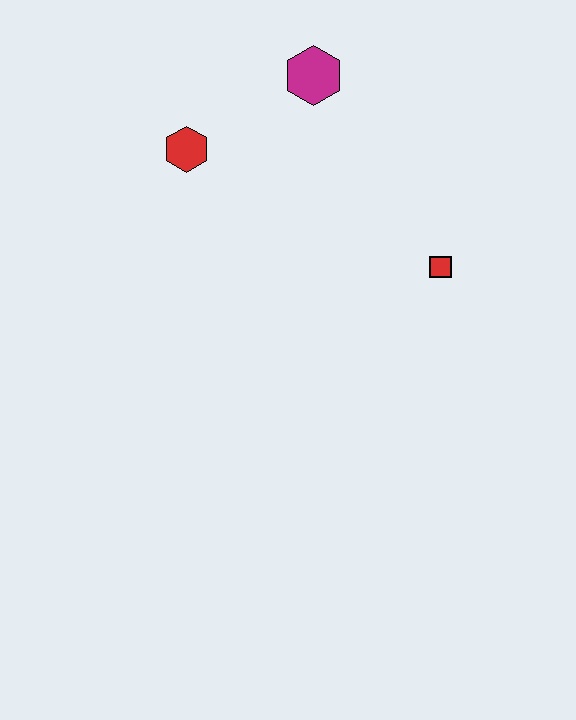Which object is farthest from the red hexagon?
The red square is farthest from the red hexagon.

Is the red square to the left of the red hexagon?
No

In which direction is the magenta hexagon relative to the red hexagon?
The magenta hexagon is to the right of the red hexagon.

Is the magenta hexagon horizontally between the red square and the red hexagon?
Yes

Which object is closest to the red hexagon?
The magenta hexagon is closest to the red hexagon.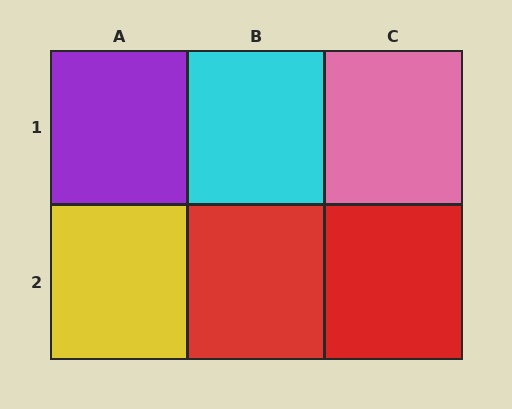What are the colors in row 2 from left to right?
Yellow, red, red.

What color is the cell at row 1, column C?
Pink.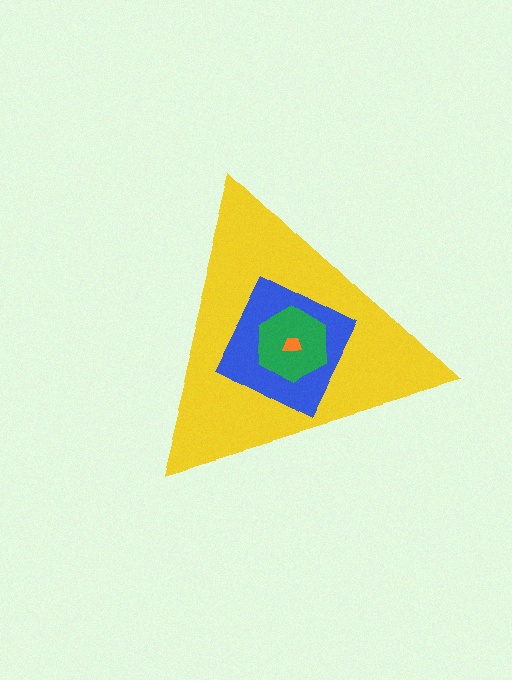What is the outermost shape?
The yellow triangle.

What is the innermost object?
The orange trapezoid.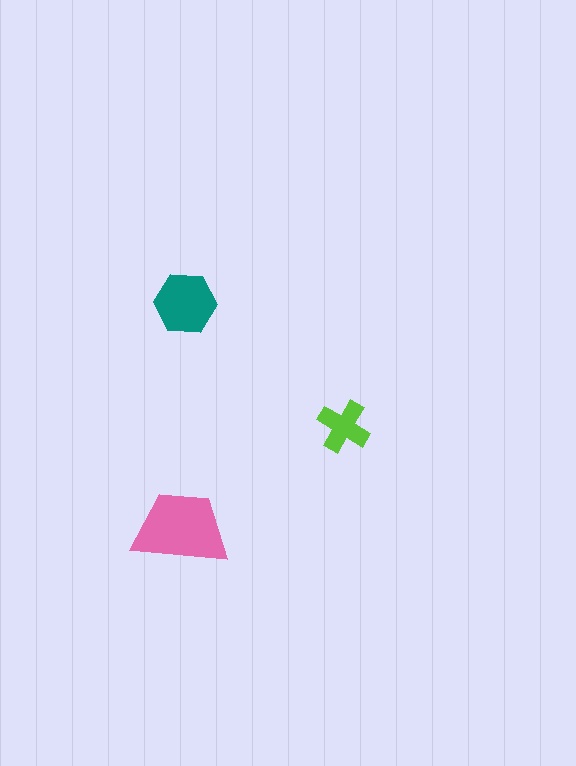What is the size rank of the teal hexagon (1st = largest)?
2nd.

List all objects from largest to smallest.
The pink trapezoid, the teal hexagon, the lime cross.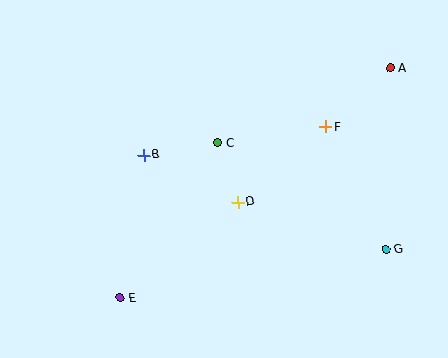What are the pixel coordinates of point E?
Point E is at (120, 298).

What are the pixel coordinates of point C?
Point C is at (218, 143).